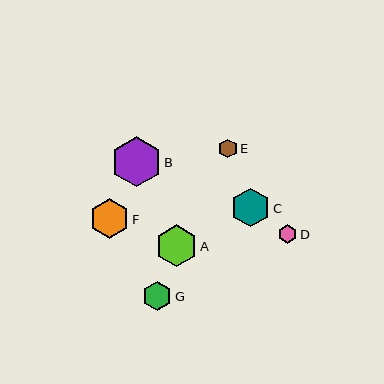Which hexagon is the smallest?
Hexagon E is the smallest with a size of approximately 19 pixels.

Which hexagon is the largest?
Hexagon B is the largest with a size of approximately 50 pixels.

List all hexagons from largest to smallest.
From largest to smallest: B, A, F, C, G, D, E.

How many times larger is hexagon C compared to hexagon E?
Hexagon C is approximately 2.1 times the size of hexagon E.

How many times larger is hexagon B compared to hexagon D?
Hexagon B is approximately 2.6 times the size of hexagon D.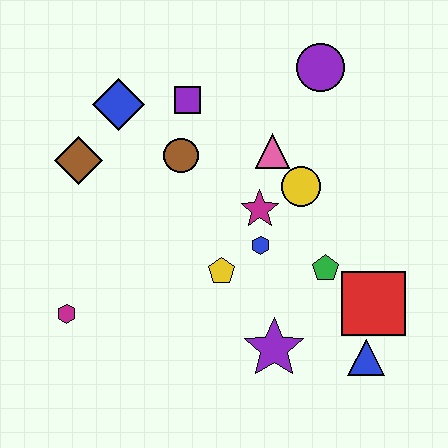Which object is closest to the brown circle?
The purple square is closest to the brown circle.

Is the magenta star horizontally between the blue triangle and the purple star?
No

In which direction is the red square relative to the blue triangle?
The red square is above the blue triangle.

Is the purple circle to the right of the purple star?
Yes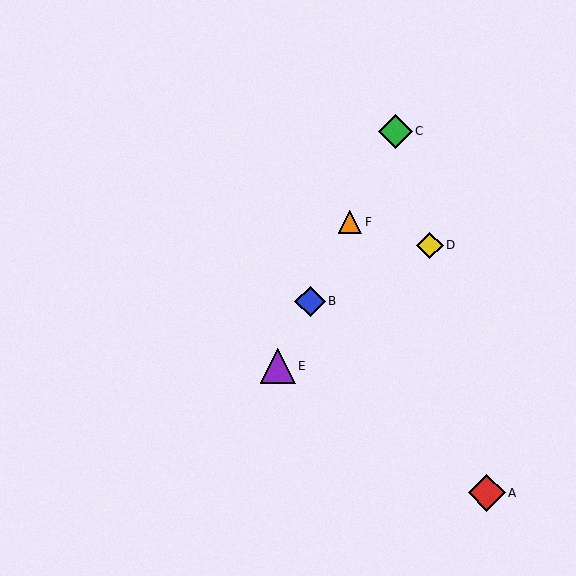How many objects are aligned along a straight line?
4 objects (B, C, E, F) are aligned along a straight line.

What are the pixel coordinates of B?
Object B is at (310, 301).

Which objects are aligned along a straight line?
Objects B, C, E, F are aligned along a straight line.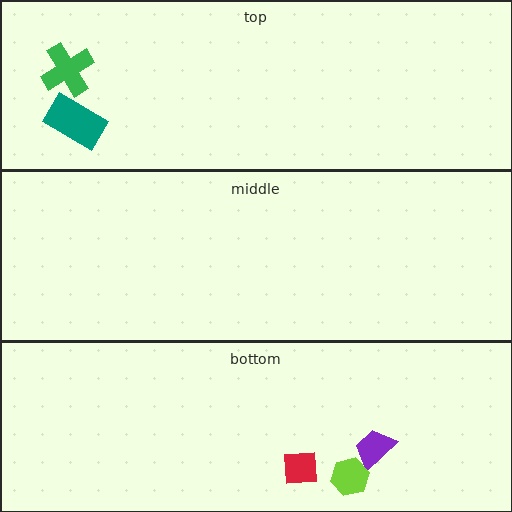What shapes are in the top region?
The teal rectangle, the green cross.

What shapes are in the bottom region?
The purple trapezoid, the red square, the lime hexagon.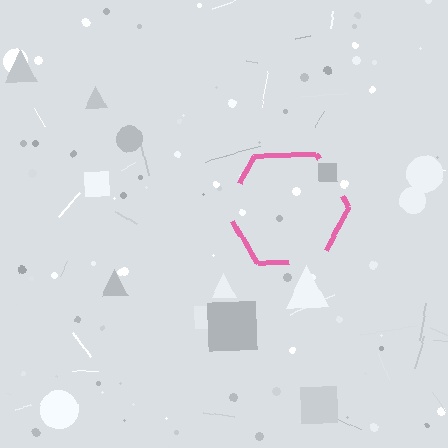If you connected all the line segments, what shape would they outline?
They would outline a hexagon.